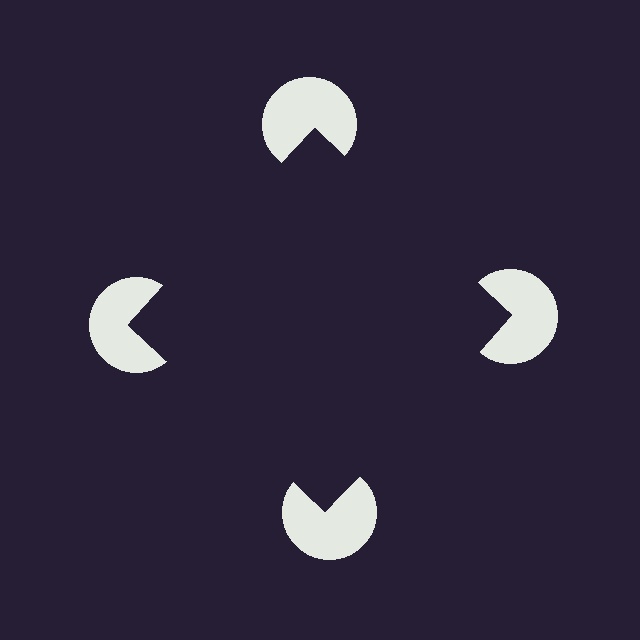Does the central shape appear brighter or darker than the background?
It typically appears slightly darker than the background, even though no actual brightness change is drawn.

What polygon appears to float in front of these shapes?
An illusory square — its edges are inferred from the aligned wedge cuts in the pac-man discs, not physically drawn.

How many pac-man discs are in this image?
There are 4 — one at each vertex of the illusory square.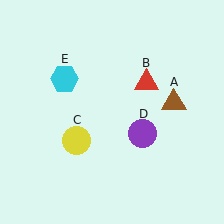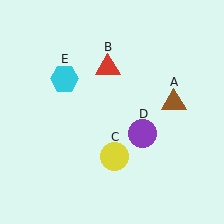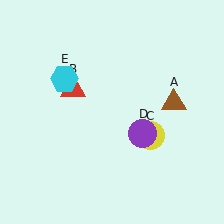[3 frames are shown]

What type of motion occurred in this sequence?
The red triangle (object B), yellow circle (object C) rotated counterclockwise around the center of the scene.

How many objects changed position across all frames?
2 objects changed position: red triangle (object B), yellow circle (object C).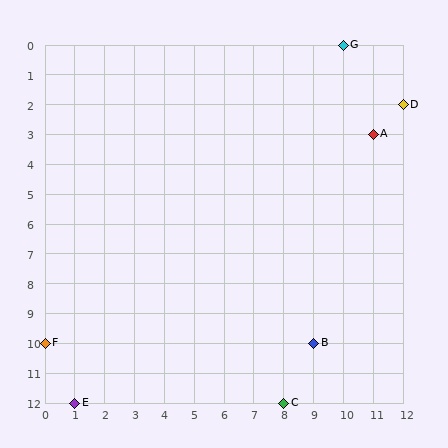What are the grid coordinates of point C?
Point C is at grid coordinates (8, 12).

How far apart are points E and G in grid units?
Points E and G are 9 columns and 12 rows apart (about 15.0 grid units diagonally).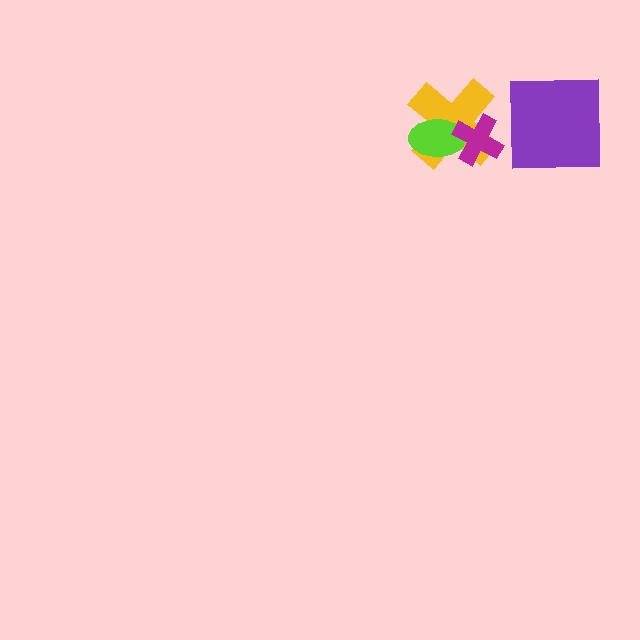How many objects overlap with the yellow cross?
2 objects overlap with the yellow cross.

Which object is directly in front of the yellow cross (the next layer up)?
The lime ellipse is directly in front of the yellow cross.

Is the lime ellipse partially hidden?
Yes, it is partially covered by another shape.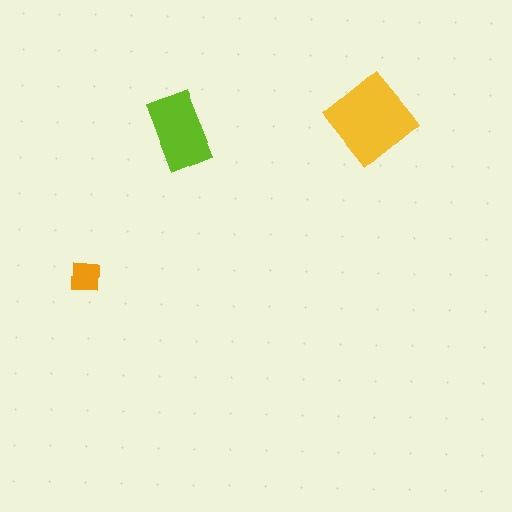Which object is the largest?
The yellow diamond.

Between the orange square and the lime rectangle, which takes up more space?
The lime rectangle.